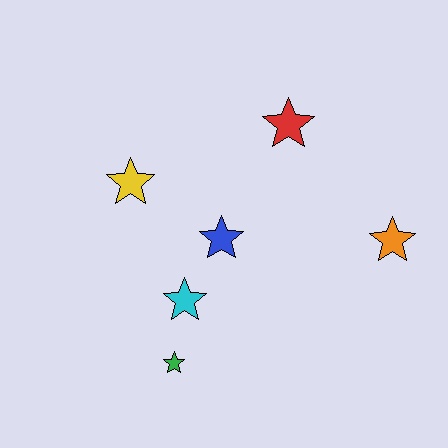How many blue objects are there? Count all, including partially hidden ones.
There is 1 blue object.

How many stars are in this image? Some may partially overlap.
There are 6 stars.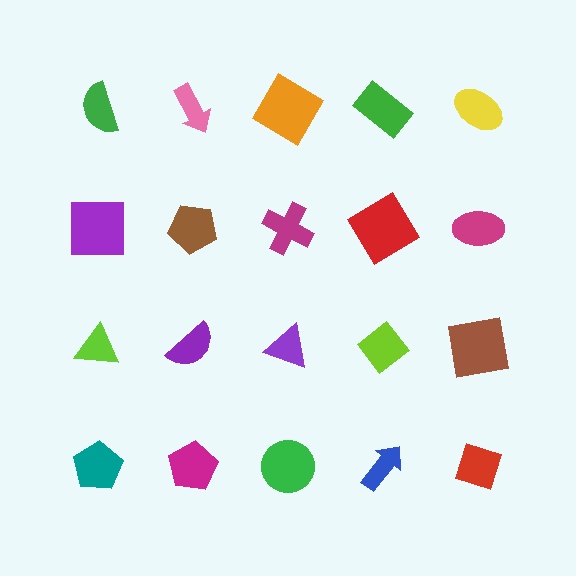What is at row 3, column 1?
A lime triangle.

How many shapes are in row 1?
5 shapes.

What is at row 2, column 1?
A purple square.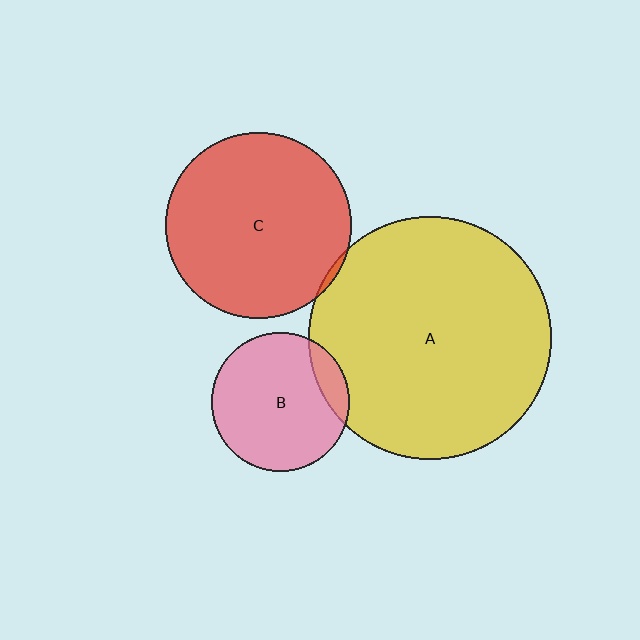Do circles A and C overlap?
Yes.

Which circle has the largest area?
Circle A (yellow).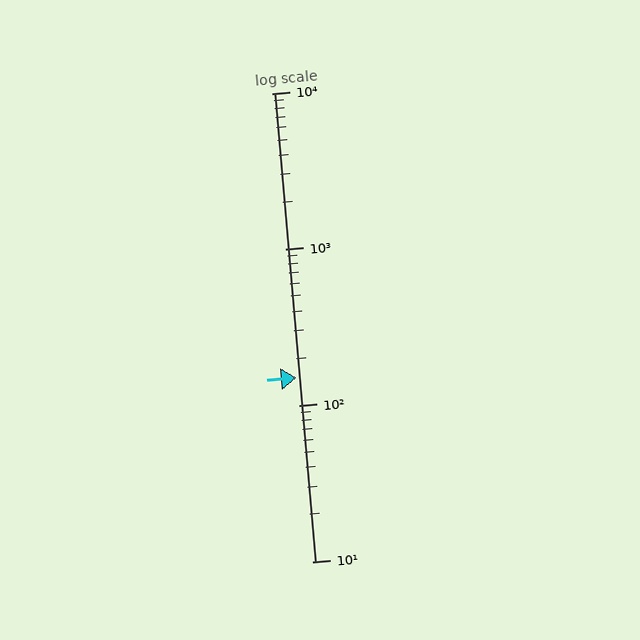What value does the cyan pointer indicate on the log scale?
The pointer indicates approximately 150.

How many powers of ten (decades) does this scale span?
The scale spans 3 decades, from 10 to 10000.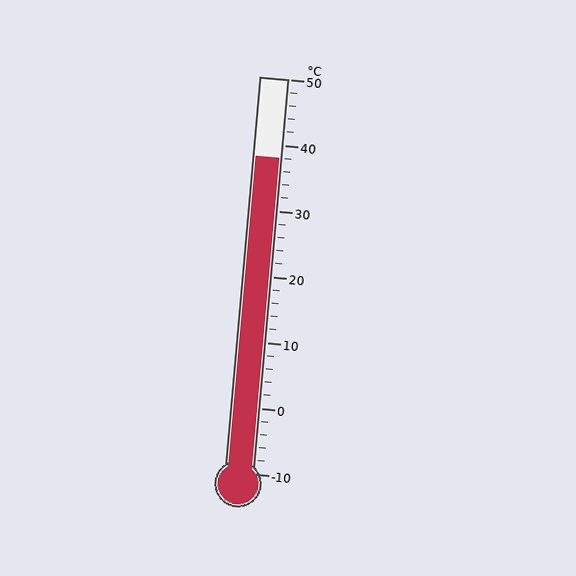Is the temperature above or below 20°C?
The temperature is above 20°C.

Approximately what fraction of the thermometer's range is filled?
The thermometer is filled to approximately 80% of its range.